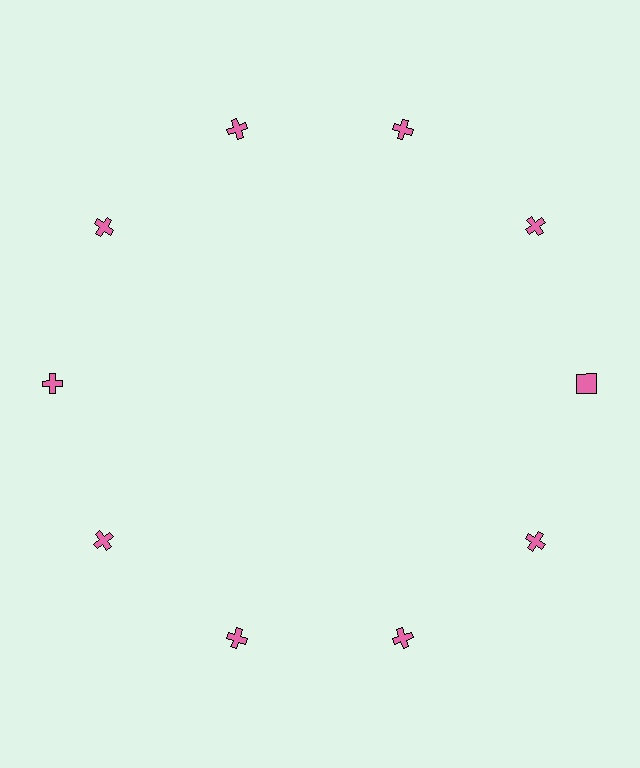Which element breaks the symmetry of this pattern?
The pink square at roughly the 3 o'clock position breaks the symmetry. All other shapes are pink crosses.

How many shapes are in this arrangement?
There are 10 shapes arranged in a ring pattern.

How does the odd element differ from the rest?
It has a different shape: square instead of cross.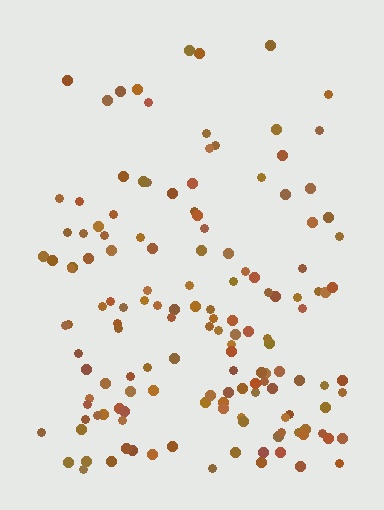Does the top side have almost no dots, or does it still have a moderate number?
Still a moderate number, just noticeably fewer than the bottom.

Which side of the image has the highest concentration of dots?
The bottom.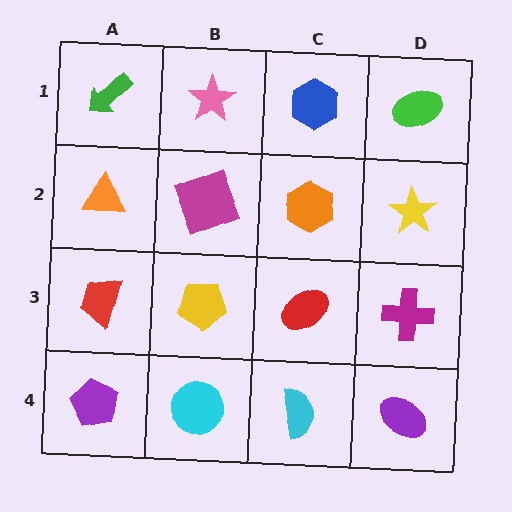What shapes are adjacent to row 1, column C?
An orange hexagon (row 2, column C), a pink star (row 1, column B), a green ellipse (row 1, column D).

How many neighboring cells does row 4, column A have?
2.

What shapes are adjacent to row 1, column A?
An orange triangle (row 2, column A), a pink star (row 1, column B).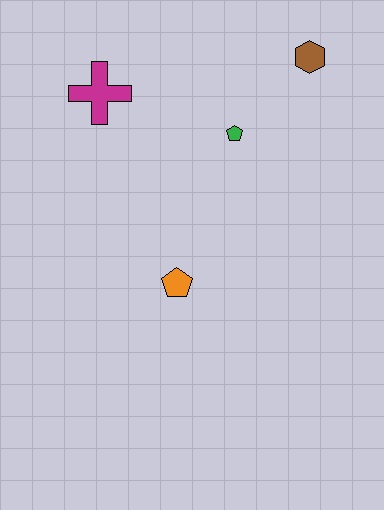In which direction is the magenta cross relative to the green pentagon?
The magenta cross is to the left of the green pentagon.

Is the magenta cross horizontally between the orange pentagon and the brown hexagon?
No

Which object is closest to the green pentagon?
The brown hexagon is closest to the green pentagon.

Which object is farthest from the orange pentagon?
The brown hexagon is farthest from the orange pentagon.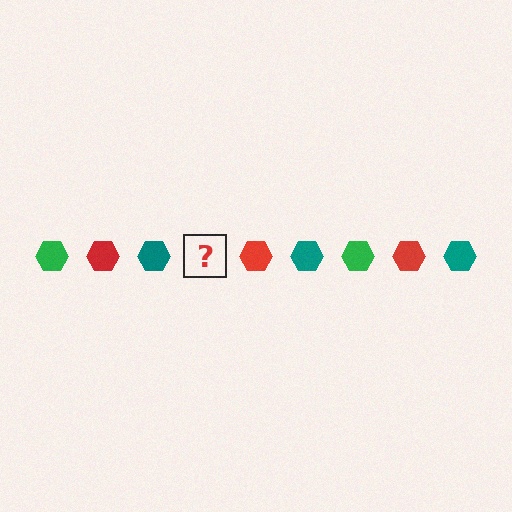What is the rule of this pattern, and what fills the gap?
The rule is that the pattern cycles through green, red, teal hexagons. The gap should be filled with a green hexagon.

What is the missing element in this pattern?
The missing element is a green hexagon.